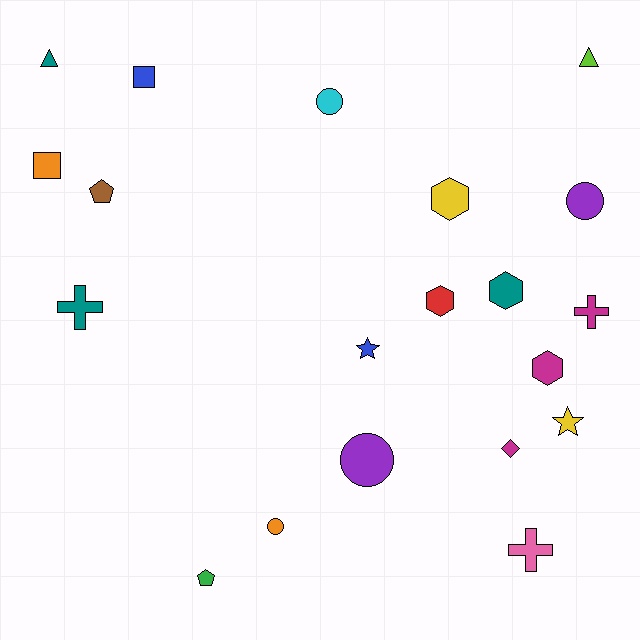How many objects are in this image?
There are 20 objects.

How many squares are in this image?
There are 2 squares.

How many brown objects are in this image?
There is 1 brown object.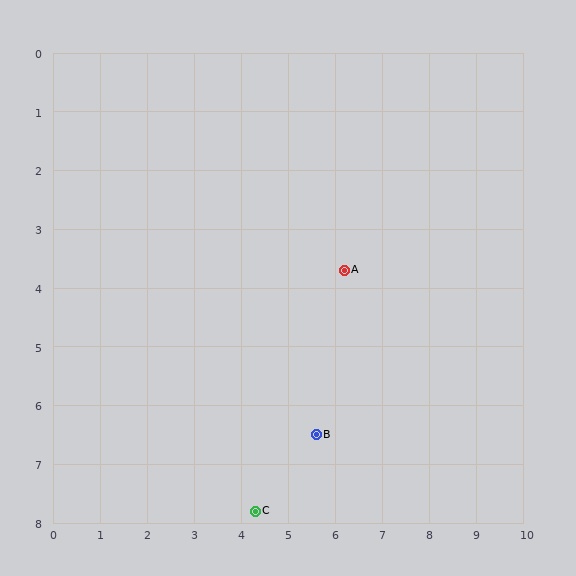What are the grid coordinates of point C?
Point C is at approximately (4.3, 7.8).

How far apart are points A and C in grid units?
Points A and C are about 4.5 grid units apart.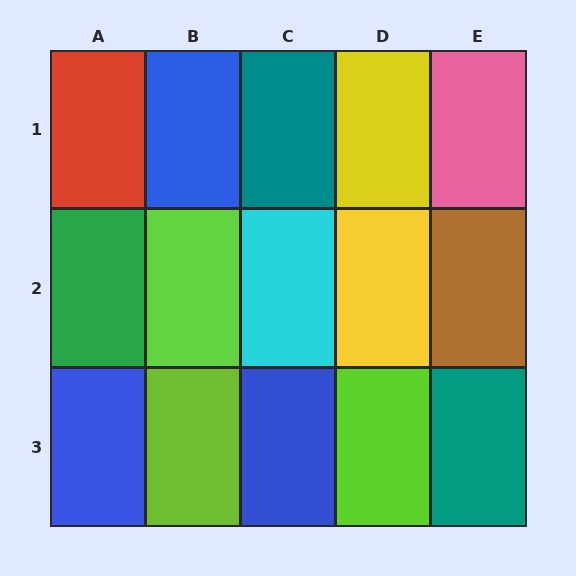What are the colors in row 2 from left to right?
Green, lime, cyan, yellow, brown.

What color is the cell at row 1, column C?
Teal.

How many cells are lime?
3 cells are lime.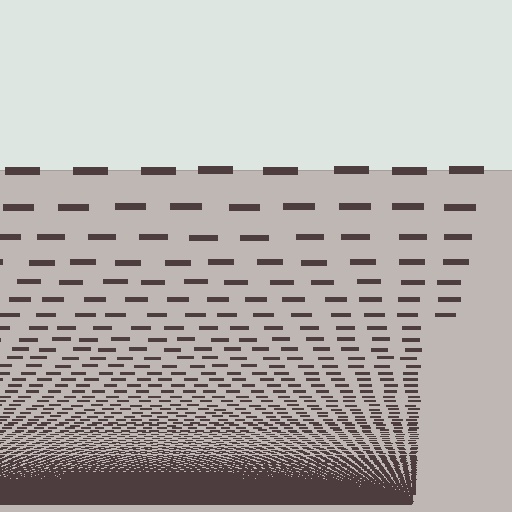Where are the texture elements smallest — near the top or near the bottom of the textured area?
Near the bottom.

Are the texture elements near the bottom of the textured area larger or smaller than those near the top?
Smaller. The gradient is inverted — elements near the bottom are smaller and denser.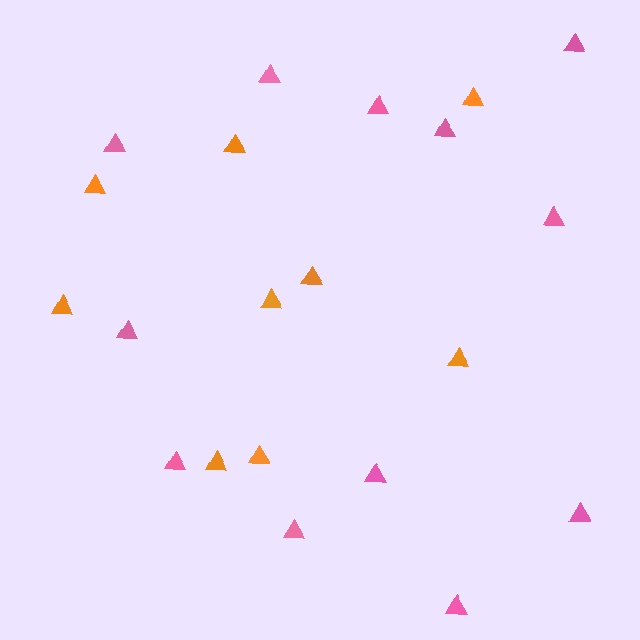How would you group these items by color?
There are 2 groups: one group of orange triangles (9) and one group of pink triangles (12).